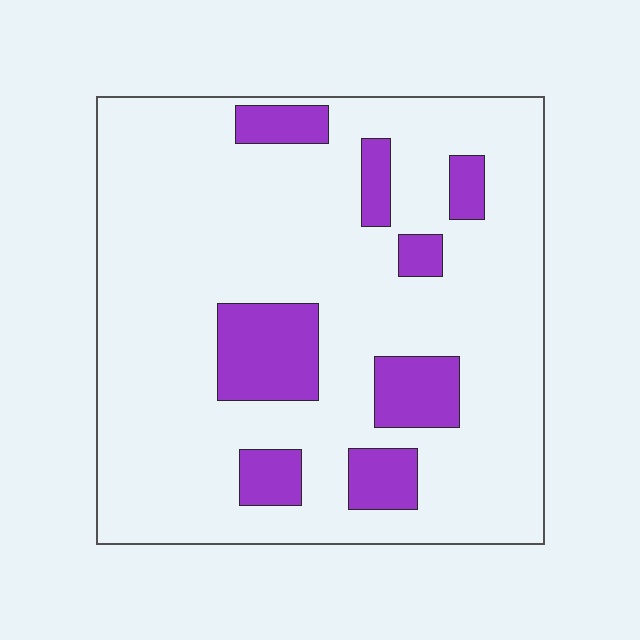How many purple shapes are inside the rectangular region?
8.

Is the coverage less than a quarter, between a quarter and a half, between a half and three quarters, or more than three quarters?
Less than a quarter.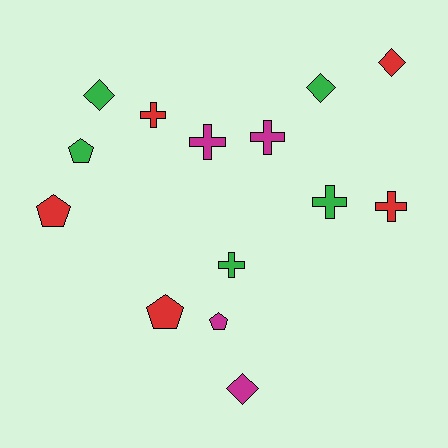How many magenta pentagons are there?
There is 1 magenta pentagon.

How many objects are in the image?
There are 14 objects.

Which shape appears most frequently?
Cross, with 6 objects.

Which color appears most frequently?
Red, with 5 objects.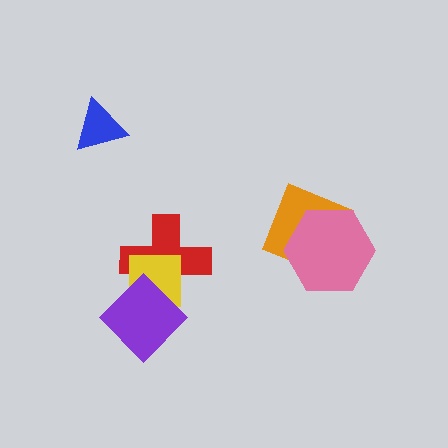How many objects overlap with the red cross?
2 objects overlap with the red cross.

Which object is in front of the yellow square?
The purple diamond is in front of the yellow square.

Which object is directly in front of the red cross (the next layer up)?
The yellow square is directly in front of the red cross.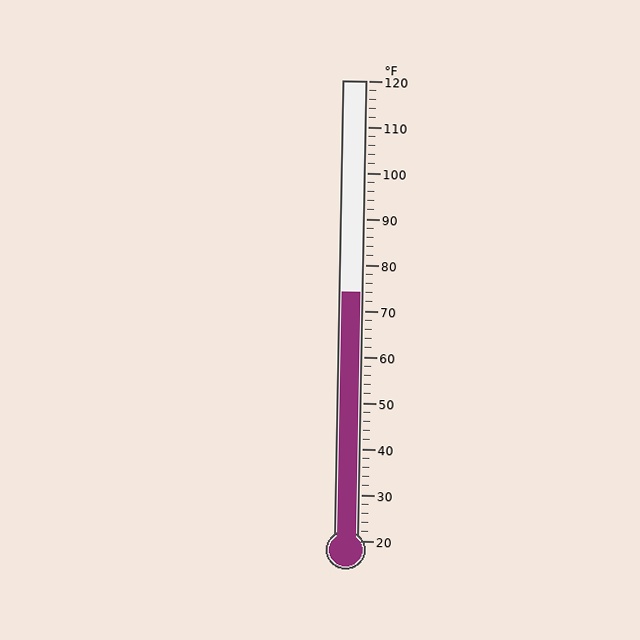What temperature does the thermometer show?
The thermometer shows approximately 74°F.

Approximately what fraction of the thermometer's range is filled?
The thermometer is filled to approximately 55% of its range.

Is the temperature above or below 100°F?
The temperature is below 100°F.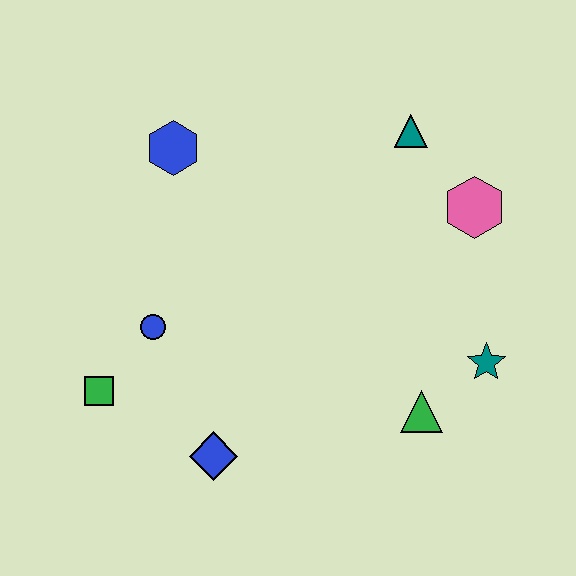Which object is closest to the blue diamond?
The green square is closest to the blue diamond.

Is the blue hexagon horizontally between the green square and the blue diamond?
Yes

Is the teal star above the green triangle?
Yes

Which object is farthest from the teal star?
The green square is farthest from the teal star.